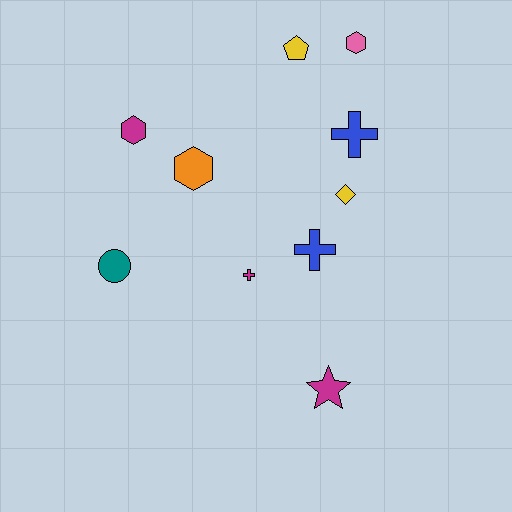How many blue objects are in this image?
There are 2 blue objects.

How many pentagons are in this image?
There is 1 pentagon.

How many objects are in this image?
There are 10 objects.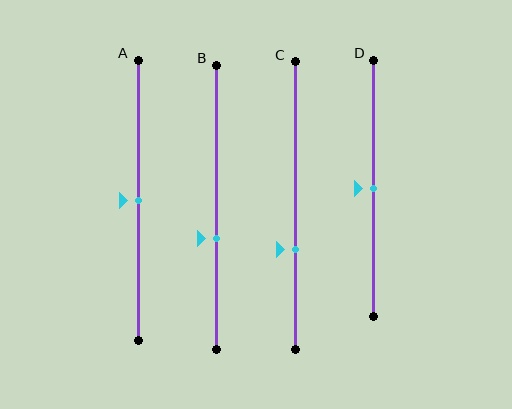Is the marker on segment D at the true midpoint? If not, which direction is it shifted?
Yes, the marker on segment D is at the true midpoint.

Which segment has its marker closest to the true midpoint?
Segment A has its marker closest to the true midpoint.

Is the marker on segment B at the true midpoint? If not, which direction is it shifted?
No, the marker on segment B is shifted downward by about 11% of the segment length.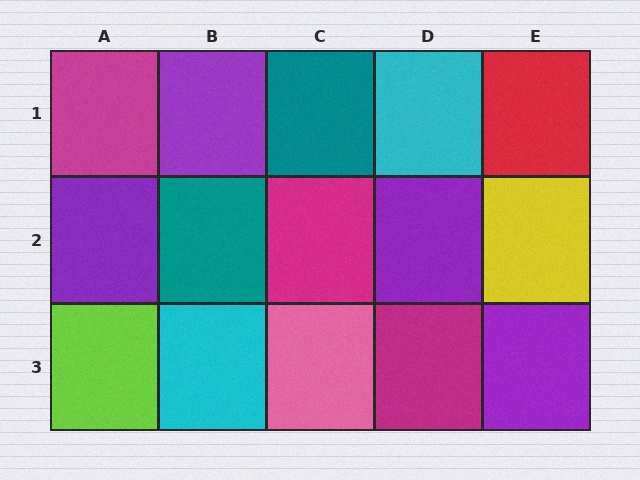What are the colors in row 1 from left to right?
Magenta, purple, teal, cyan, red.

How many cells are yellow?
1 cell is yellow.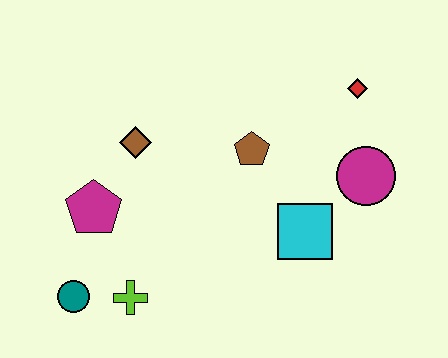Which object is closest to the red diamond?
The magenta circle is closest to the red diamond.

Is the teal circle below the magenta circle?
Yes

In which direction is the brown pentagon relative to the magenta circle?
The brown pentagon is to the left of the magenta circle.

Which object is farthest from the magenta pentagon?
The red diamond is farthest from the magenta pentagon.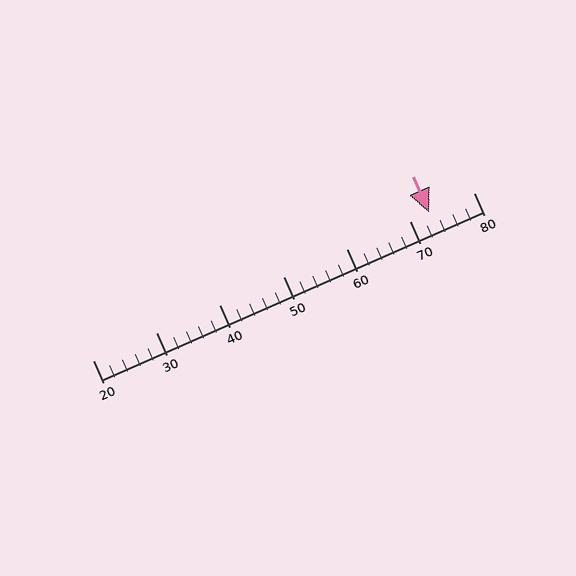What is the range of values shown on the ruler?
The ruler shows values from 20 to 80.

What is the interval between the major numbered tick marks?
The major tick marks are spaced 10 units apart.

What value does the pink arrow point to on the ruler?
The pink arrow points to approximately 73.